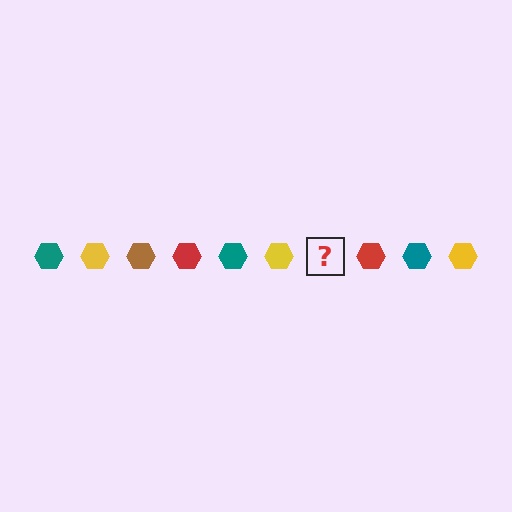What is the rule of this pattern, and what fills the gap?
The rule is that the pattern cycles through teal, yellow, brown, red hexagons. The gap should be filled with a brown hexagon.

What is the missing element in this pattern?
The missing element is a brown hexagon.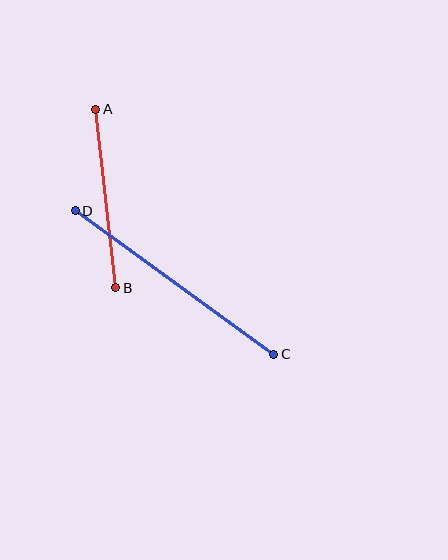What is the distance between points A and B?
The distance is approximately 180 pixels.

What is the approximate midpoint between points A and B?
The midpoint is at approximately (106, 198) pixels.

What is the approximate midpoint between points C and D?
The midpoint is at approximately (174, 283) pixels.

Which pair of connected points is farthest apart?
Points C and D are farthest apart.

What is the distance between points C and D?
The distance is approximately 245 pixels.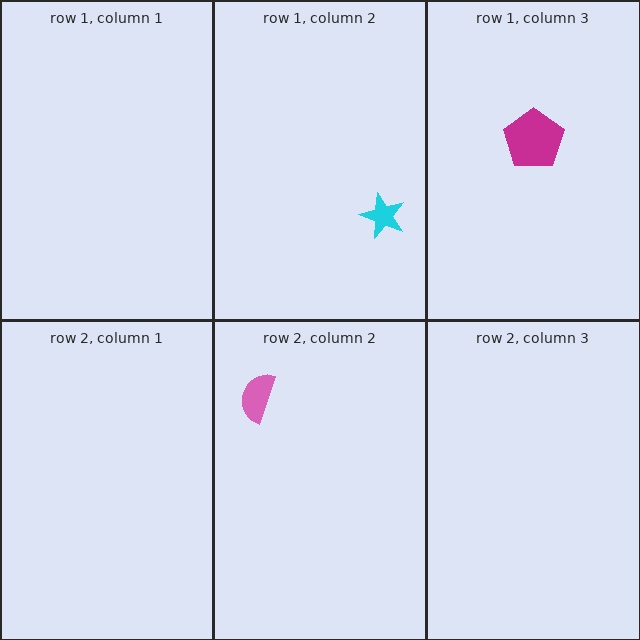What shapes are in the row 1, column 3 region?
The magenta pentagon.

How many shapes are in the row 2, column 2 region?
1.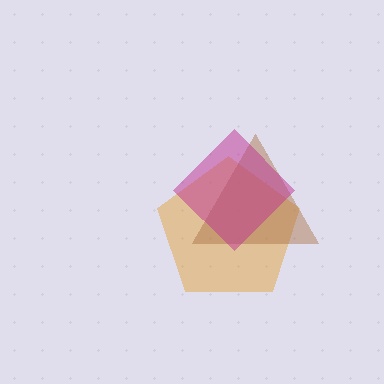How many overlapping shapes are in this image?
There are 3 overlapping shapes in the image.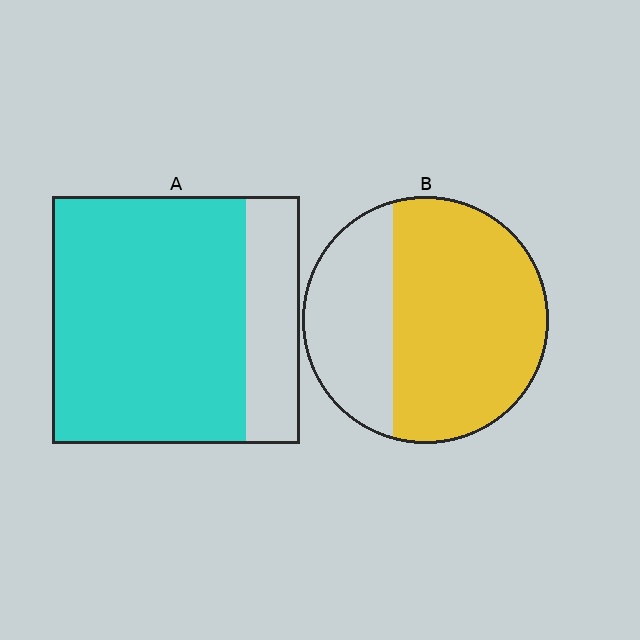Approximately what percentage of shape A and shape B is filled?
A is approximately 80% and B is approximately 65%.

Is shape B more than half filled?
Yes.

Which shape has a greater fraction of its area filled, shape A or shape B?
Shape A.